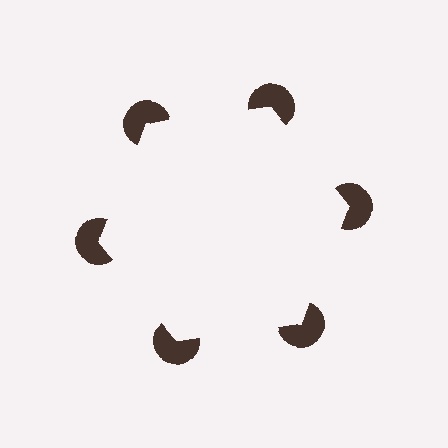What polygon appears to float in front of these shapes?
An illusory hexagon — its edges are inferred from the aligned wedge cuts in the pac-man discs, not physically drawn.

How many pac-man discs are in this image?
There are 6 — one at each vertex of the illusory hexagon.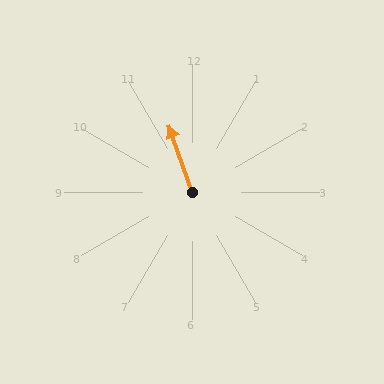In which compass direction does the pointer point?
North.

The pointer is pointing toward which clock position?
Roughly 11 o'clock.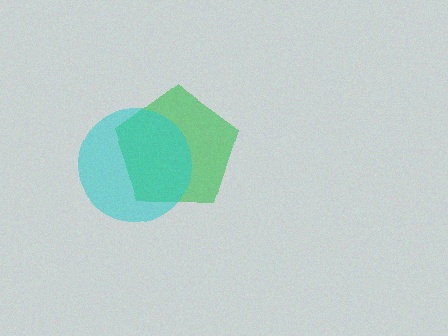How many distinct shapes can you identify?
There are 2 distinct shapes: a green pentagon, a cyan circle.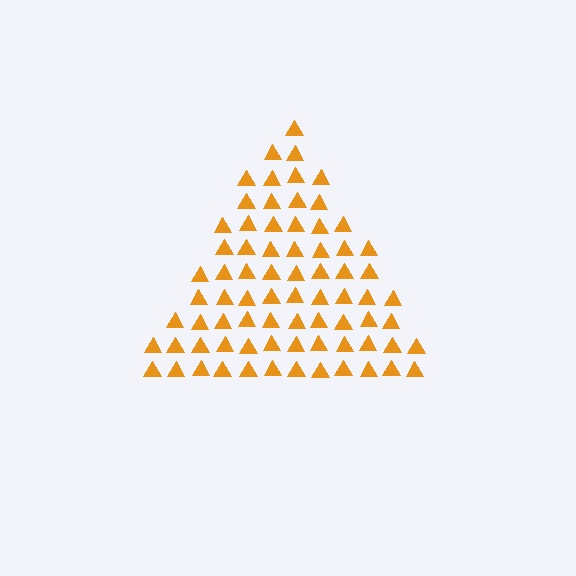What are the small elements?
The small elements are triangles.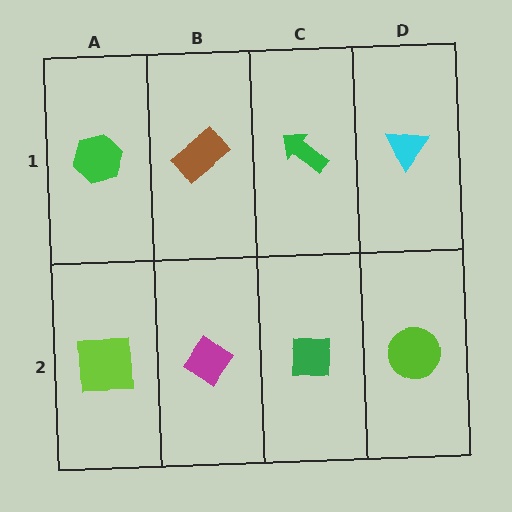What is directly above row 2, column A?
A green hexagon.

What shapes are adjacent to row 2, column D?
A cyan triangle (row 1, column D), a green square (row 2, column C).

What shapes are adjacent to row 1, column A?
A lime square (row 2, column A), a brown rectangle (row 1, column B).